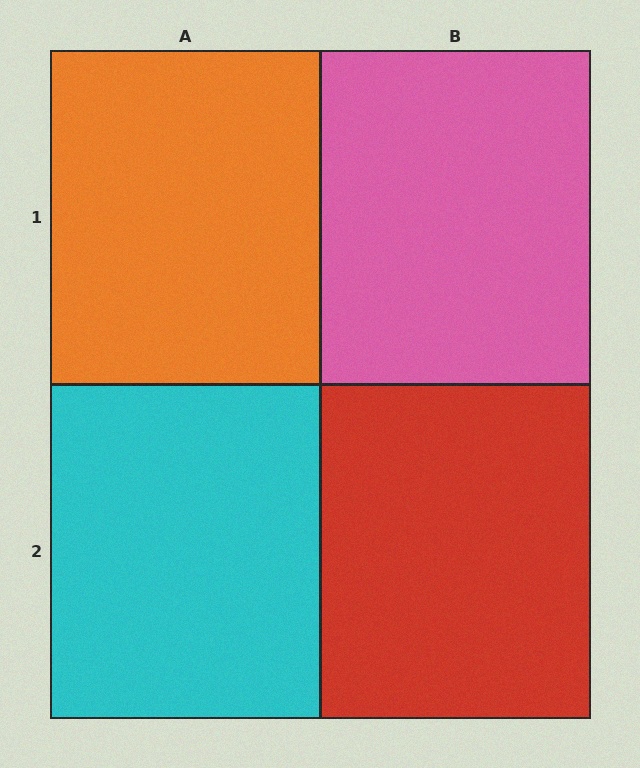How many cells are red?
1 cell is red.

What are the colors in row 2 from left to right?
Cyan, red.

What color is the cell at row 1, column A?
Orange.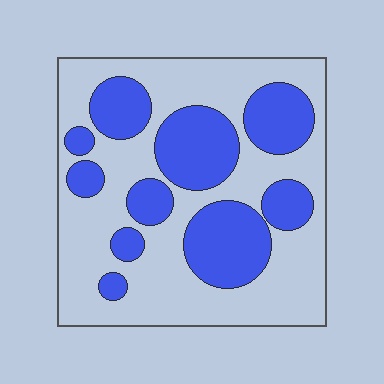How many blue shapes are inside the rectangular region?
10.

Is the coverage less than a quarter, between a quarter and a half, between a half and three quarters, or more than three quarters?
Between a quarter and a half.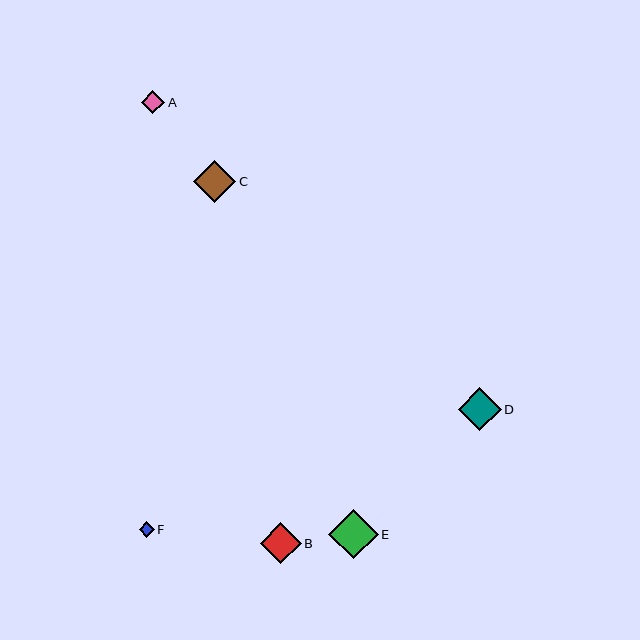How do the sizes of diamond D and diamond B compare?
Diamond D and diamond B are approximately the same size.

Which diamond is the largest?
Diamond E is the largest with a size of approximately 49 pixels.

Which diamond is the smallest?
Diamond F is the smallest with a size of approximately 15 pixels.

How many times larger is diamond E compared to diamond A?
Diamond E is approximately 2.1 times the size of diamond A.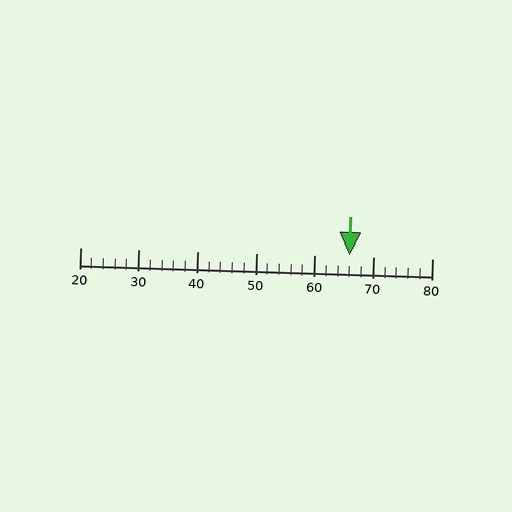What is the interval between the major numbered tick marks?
The major tick marks are spaced 10 units apart.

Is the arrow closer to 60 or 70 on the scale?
The arrow is closer to 70.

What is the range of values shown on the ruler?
The ruler shows values from 20 to 80.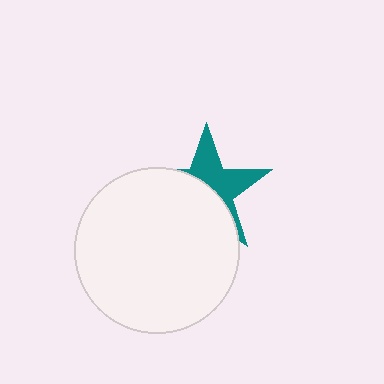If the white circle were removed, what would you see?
You would see the complete teal star.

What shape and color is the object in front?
The object in front is a white circle.